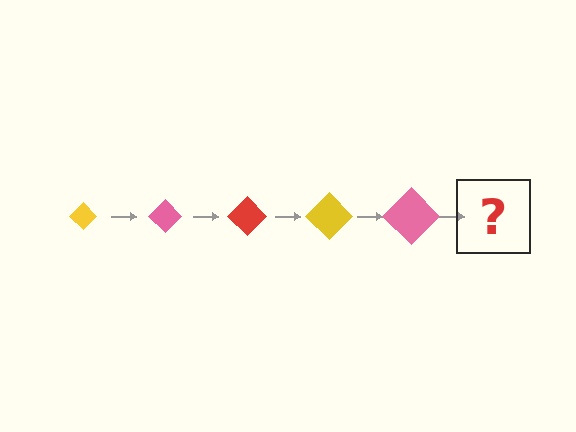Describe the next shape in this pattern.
It should be a red diamond, larger than the previous one.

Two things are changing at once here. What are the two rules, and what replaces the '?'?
The two rules are that the diamond grows larger each step and the color cycles through yellow, pink, and red. The '?' should be a red diamond, larger than the previous one.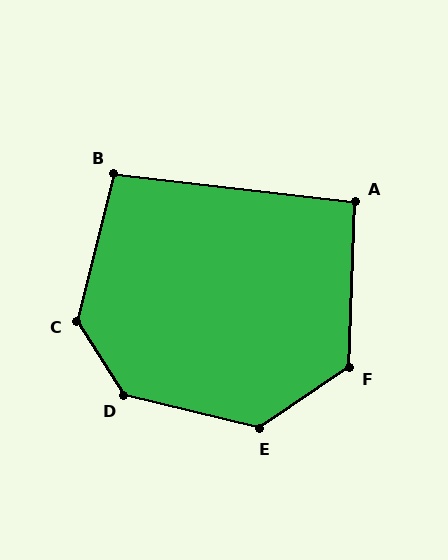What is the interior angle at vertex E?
Approximately 132 degrees (obtuse).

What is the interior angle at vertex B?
Approximately 97 degrees (obtuse).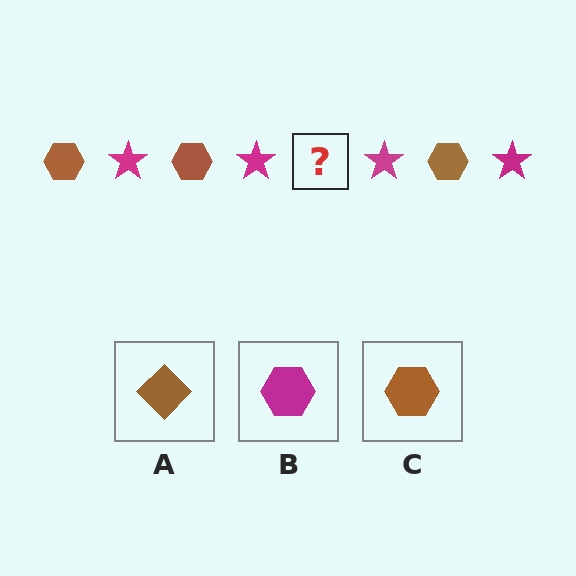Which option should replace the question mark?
Option C.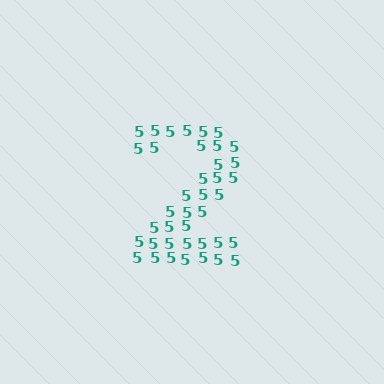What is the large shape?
The large shape is the digit 2.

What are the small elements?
The small elements are digit 5's.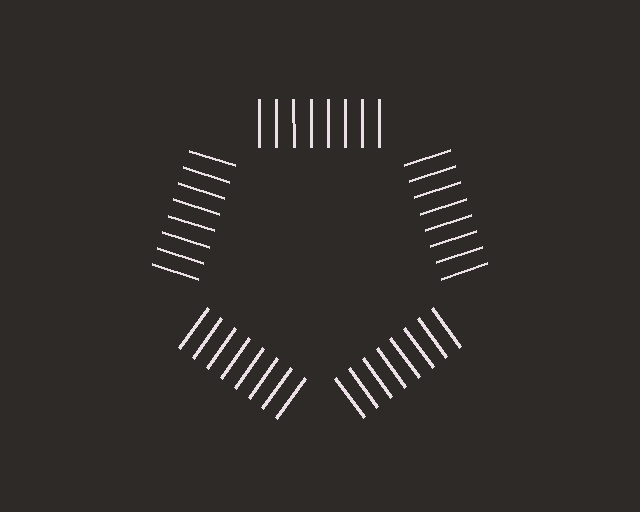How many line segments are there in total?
40 — 8 along each of the 5 edges.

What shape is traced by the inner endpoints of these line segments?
An illusory pentagon — the line segments terminate on its edges but no continuous stroke is drawn.